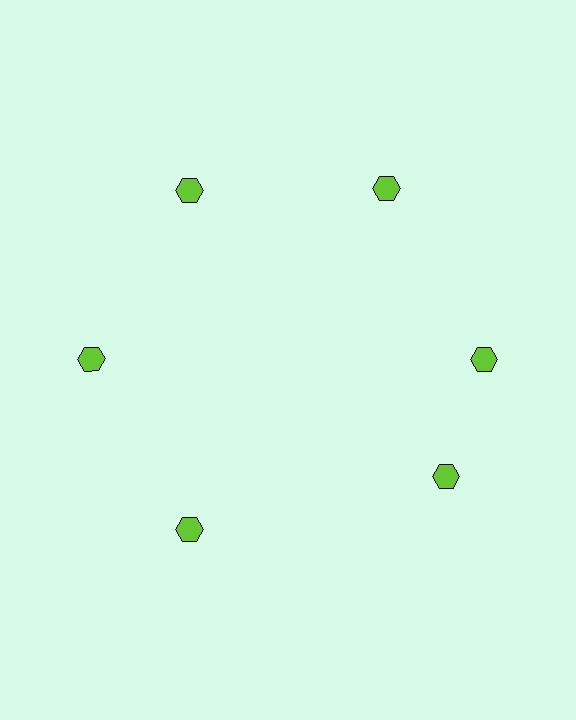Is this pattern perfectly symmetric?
No. The 6 lime hexagons are arranged in a ring, but one element near the 5 o'clock position is rotated out of alignment along the ring, breaking the 6-fold rotational symmetry.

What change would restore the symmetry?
The symmetry would be restored by rotating it back into even spacing with its neighbors so that all 6 hexagons sit at equal angles and equal distance from the center.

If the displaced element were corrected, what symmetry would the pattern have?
It would have 6-fold rotational symmetry — the pattern would map onto itself every 60 degrees.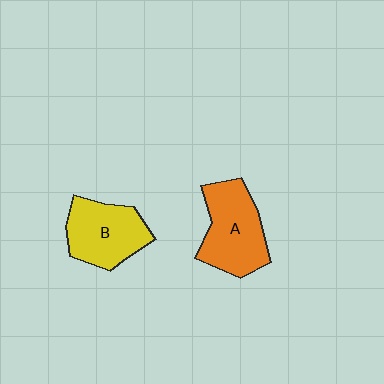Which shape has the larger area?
Shape A (orange).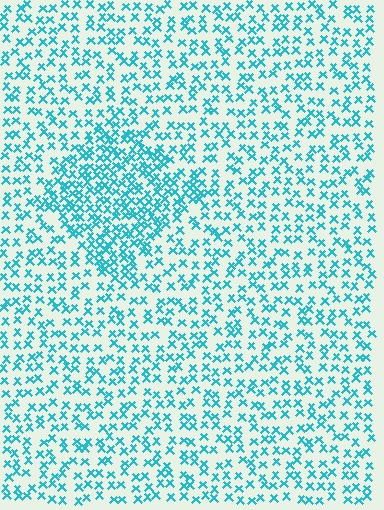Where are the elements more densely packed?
The elements are more densely packed inside the diamond boundary.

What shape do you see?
I see a diamond.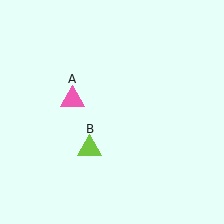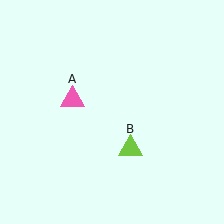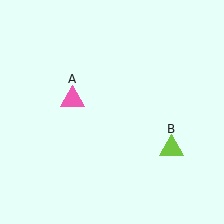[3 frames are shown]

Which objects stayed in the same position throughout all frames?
Pink triangle (object A) remained stationary.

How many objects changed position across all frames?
1 object changed position: lime triangle (object B).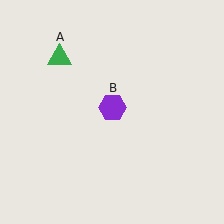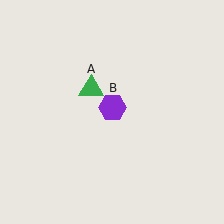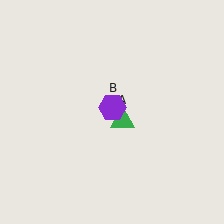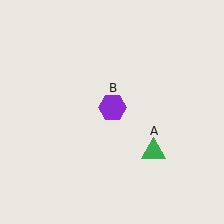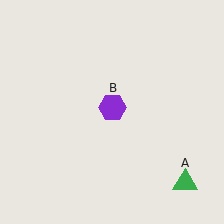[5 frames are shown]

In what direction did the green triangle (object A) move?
The green triangle (object A) moved down and to the right.